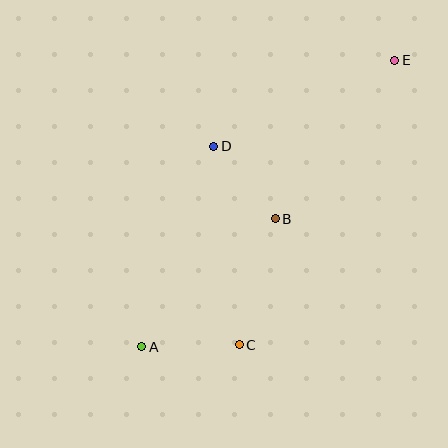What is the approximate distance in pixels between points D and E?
The distance between D and E is approximately 200 pixels.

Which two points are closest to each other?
Points B and D are closest to each other.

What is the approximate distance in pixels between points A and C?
The distance between A and C is approximately 98 pixels.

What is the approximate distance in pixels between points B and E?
The distance between B and E is approximately 199 pixels.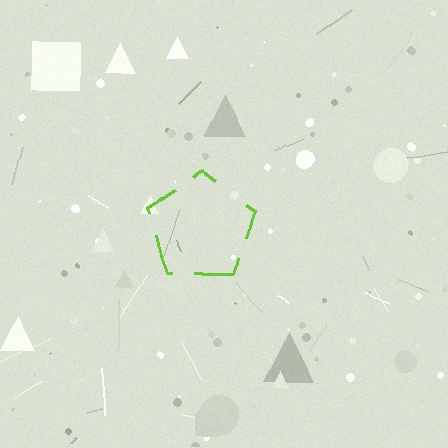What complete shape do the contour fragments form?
The contour fragments form a pentagon.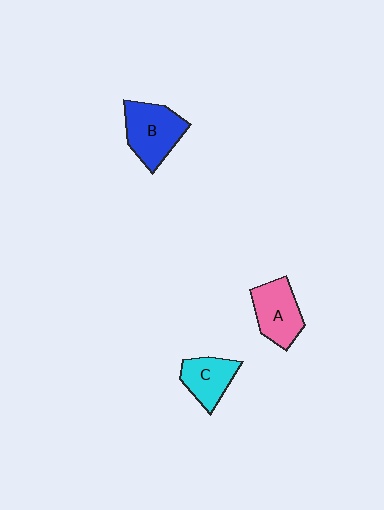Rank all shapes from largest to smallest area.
From largest to smallest: B (blue), A (pink), C (cyan).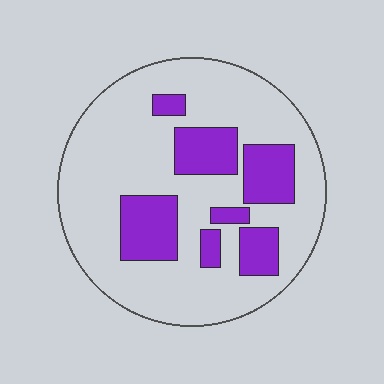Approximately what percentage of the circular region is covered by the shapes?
Approximately 25%.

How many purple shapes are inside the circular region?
7.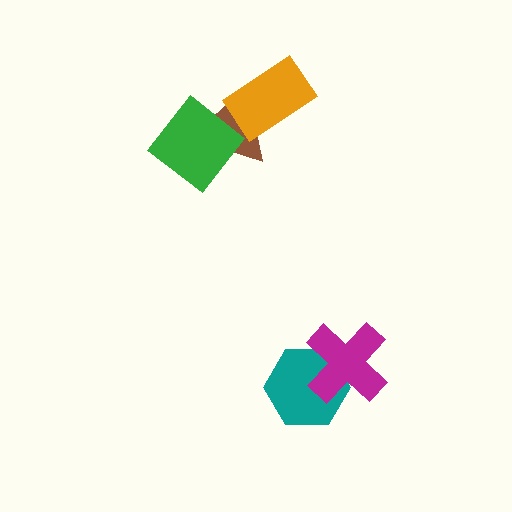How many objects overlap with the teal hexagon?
1 object overlaps with the teal hexagon.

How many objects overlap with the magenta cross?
1 object overlaps with the magenta cross.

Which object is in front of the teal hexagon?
The magenta cross is in front of the teal hexagon.